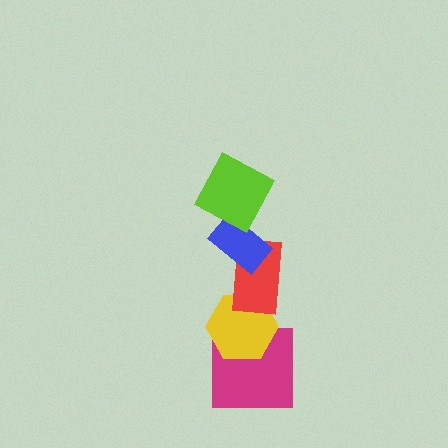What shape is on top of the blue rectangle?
The lime square is on top of the blue rectangle.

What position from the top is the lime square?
The lime square is 1st from the top.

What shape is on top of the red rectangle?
The blue rectangle is on top of the red rectangle.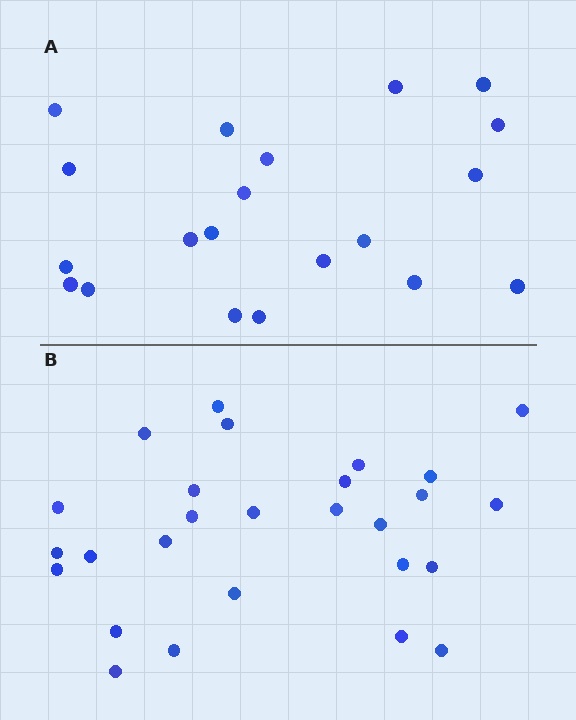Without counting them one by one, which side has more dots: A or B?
Region B (the bottom region) has more dots.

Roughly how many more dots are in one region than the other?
Region B has roughly 8 or so more dots than region A.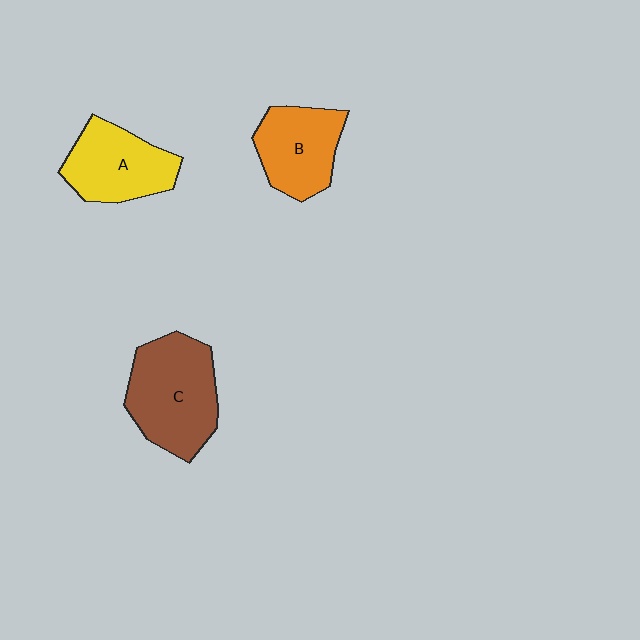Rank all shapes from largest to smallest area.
From largest to smallest: C (brown), A (yellow), B (orange).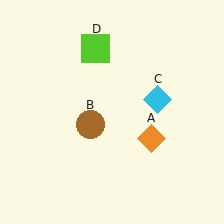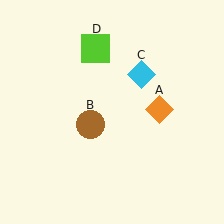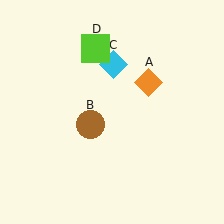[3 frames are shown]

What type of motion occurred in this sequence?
The orange diamond (object A), cyan diamond (object C) rotated counterclockwise around the center of the scene.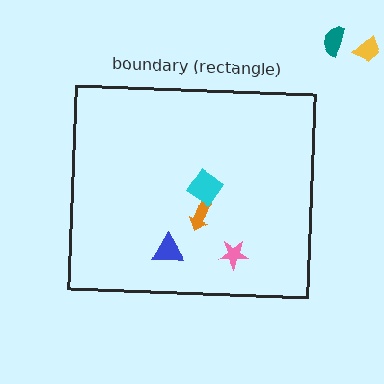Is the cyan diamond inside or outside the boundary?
Inside.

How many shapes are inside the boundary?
4 inside, 2 outside.